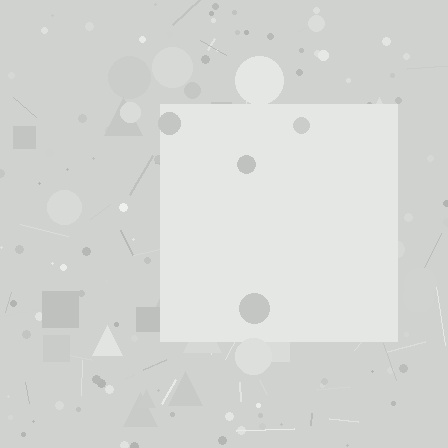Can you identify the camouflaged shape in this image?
The camouflaged shape is a square.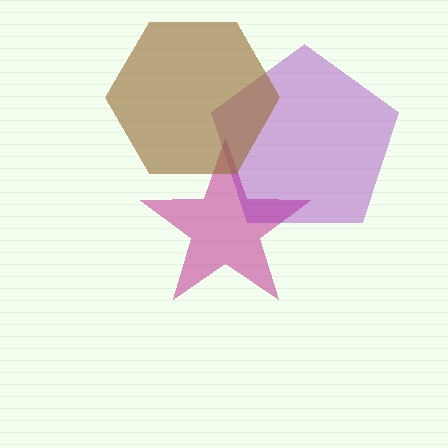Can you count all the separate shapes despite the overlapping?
Yes, there are 3 separate shapes.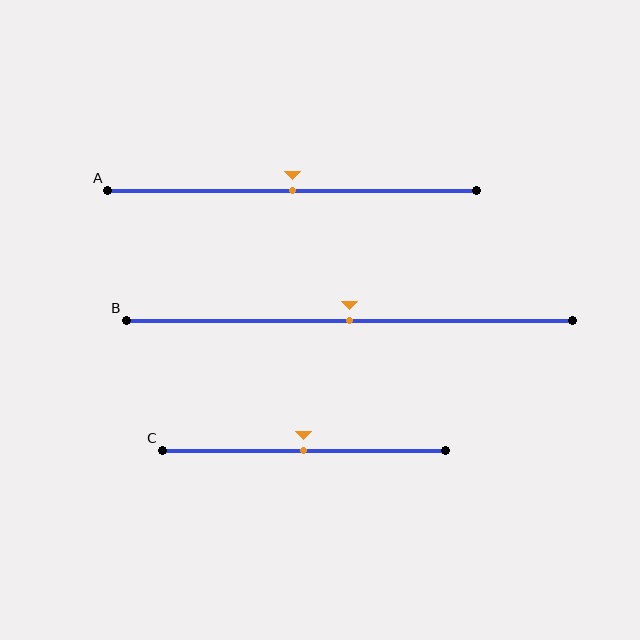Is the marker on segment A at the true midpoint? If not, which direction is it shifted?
Yes, the marker on segment A is at the true midpoint.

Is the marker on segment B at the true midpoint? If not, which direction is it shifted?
Yes, the marker on segment B is at the true midpoint.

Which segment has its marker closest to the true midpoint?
Segment A has its marker closest to the true midpoint.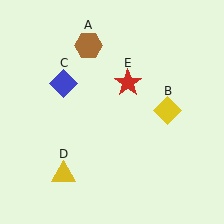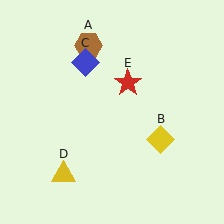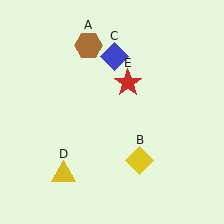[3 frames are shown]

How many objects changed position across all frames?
2 objects changed position: yellow diamond (object B), blue diamond (object C).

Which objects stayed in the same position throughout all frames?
Brown hexagon (object A) and yellow triangle (object D) and red star (object E) remained stationary.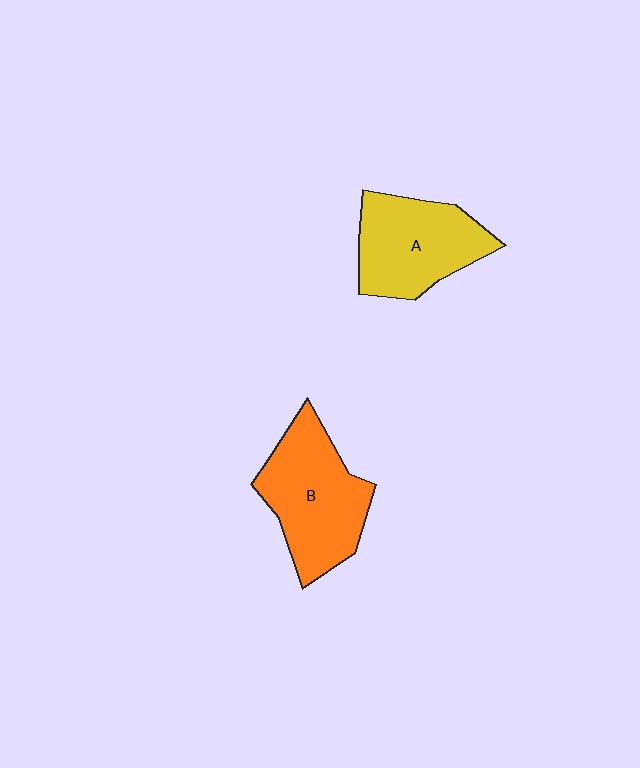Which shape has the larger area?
Shape B (orange).